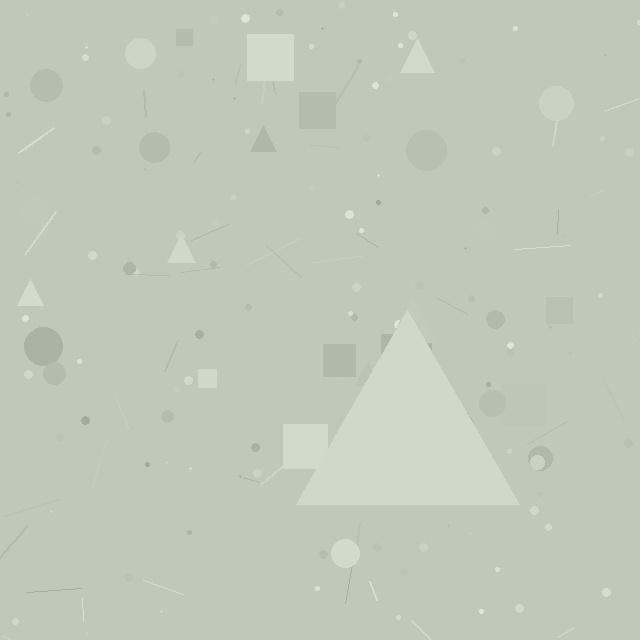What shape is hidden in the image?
A triangle is hidden in the image.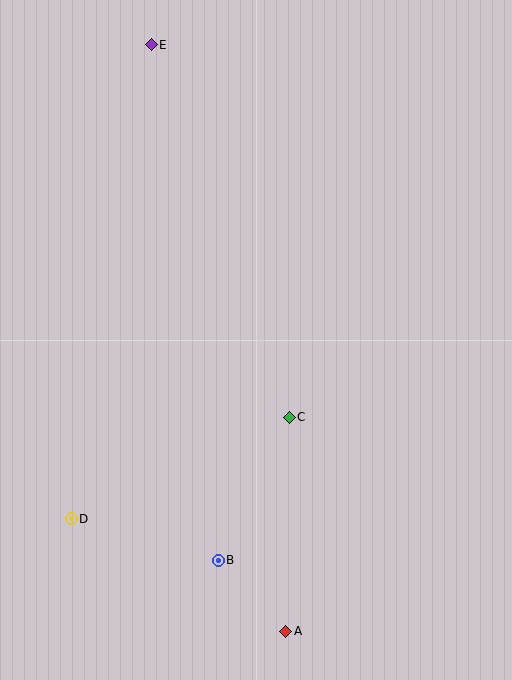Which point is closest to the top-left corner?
Point E is closest to the top-left corner.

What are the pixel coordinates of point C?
Point C is at (289, 417).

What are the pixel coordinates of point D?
Point D is at (71, 519).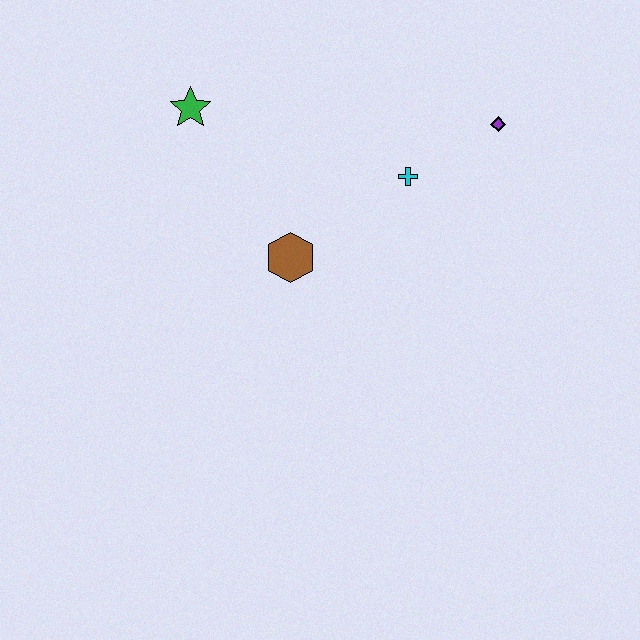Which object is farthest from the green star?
The purple diamond is farthest from the green star.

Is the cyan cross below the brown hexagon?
No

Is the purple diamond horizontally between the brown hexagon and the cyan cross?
No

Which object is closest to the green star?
The brown hexagon is closest to the green star.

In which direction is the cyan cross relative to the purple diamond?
The cyan cross is to the left of the purple diamond.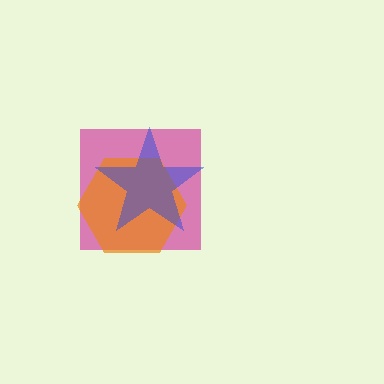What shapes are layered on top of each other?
The layered shapes are: a magenta square, an orange hexagon, a blue star.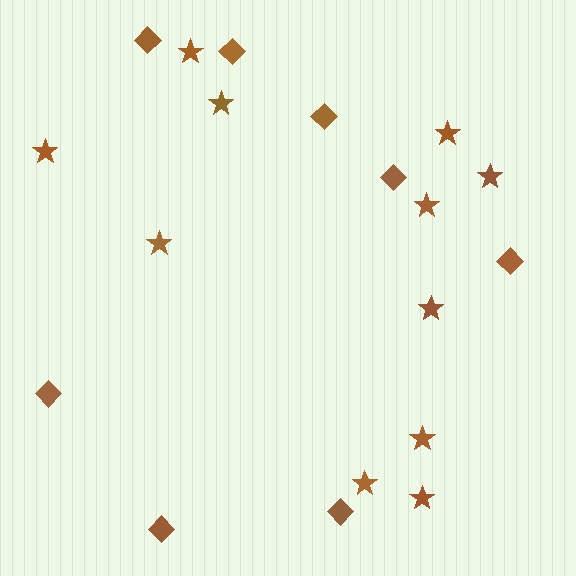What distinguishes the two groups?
There are 2 groups: one group of stars (11) and one group of diamonds (8).